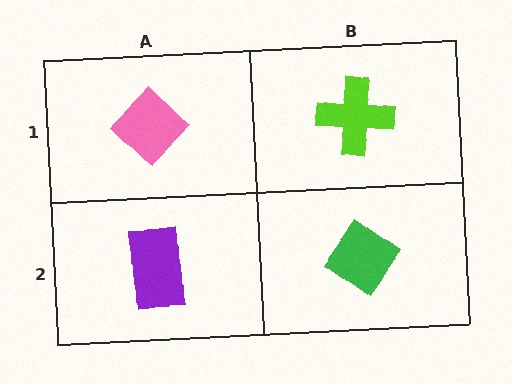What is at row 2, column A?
A purple rectangle.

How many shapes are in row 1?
2 shapes.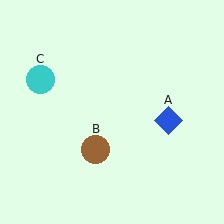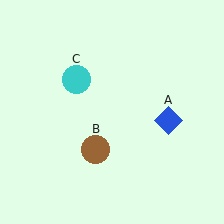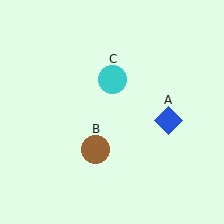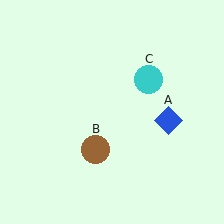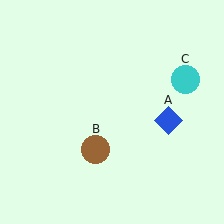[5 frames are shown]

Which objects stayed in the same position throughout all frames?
Blue diamond (object A) and brown circle (object B) remained stationary.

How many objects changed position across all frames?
1 object changed position: cyan circle (object C).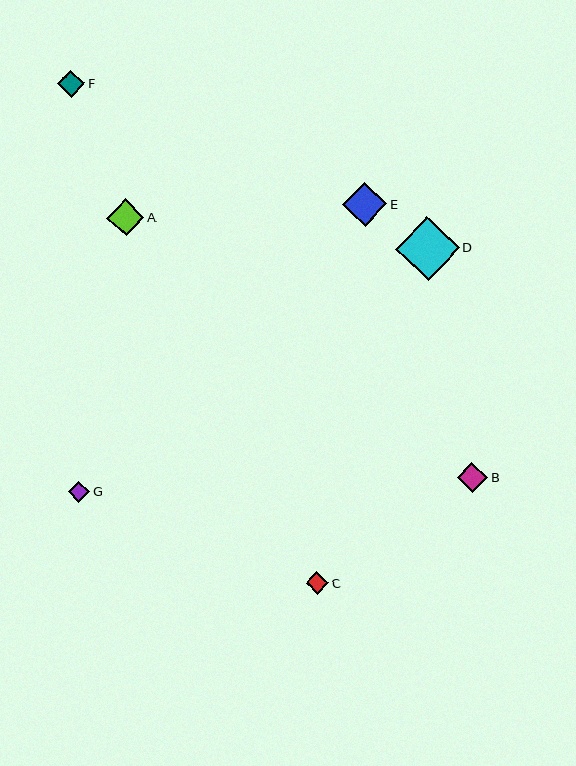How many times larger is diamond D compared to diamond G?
Diamond D is approximately 3.0 times the size of diamond G.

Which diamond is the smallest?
Diamond G is the smallest with a size of approximately 21 pixels.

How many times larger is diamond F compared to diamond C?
Diamond F is approximately 1.2 times the size of diamond C.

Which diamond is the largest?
Diamond D is the largest with a size of approximately 64 pixels.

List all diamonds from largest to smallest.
From largest to smallest: D, E, A, B, F, C, G.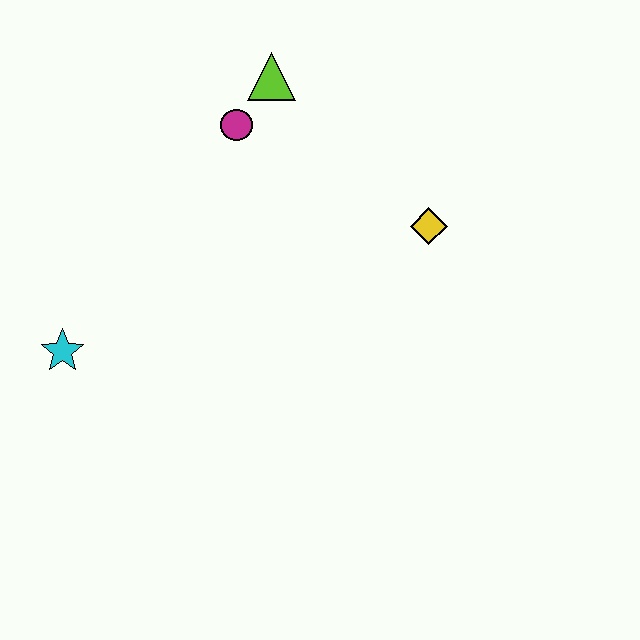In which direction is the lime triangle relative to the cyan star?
The lime triangle is above the cyan star.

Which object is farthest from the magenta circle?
The cyan star is farthest from the magenta circle.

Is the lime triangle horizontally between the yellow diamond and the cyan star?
Yes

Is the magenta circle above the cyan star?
Yes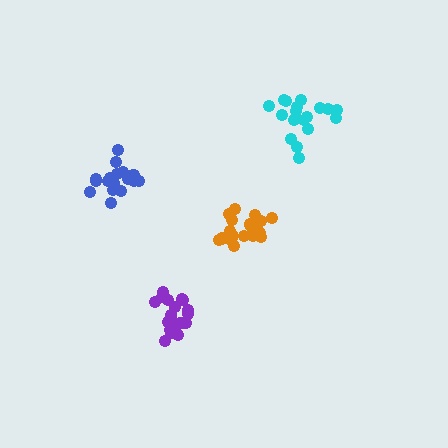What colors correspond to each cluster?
The clusters are colored: orange, purple, blue, cyan.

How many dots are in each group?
Group 1: 19 dots, Group 2: 20 dots, Group 3: 19 dots, Group 4: 18 dots (76 total).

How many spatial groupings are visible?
There are 4 spatial groupings.